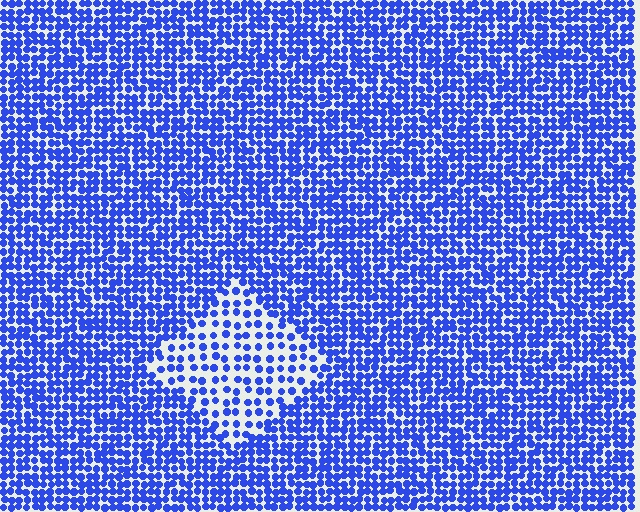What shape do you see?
I see a diamond.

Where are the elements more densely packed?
The elements are more densely packed outside the diamond boundary.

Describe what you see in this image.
The image contains small blue elements arranged at two different densities. A diamond-shaped region is visible where the elements are less densely packed than the surrounding area.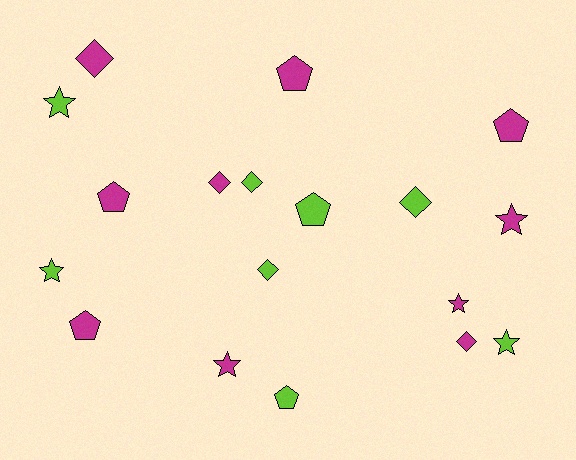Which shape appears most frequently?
Diamond, with 6 objects.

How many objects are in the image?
There are 18 objects.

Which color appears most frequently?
Magenta, with 10 objects.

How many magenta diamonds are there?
There are 3 magenta diamonds.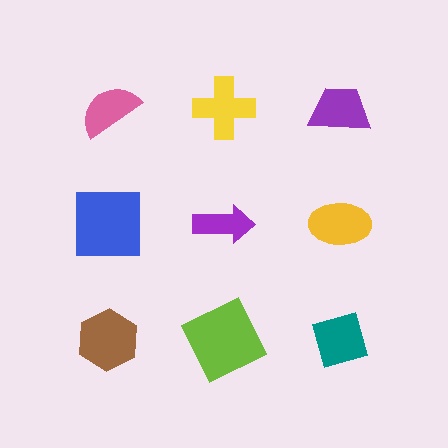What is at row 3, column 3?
A teal square.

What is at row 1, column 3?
A purple trapezoid.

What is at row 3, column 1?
A brown hexagon.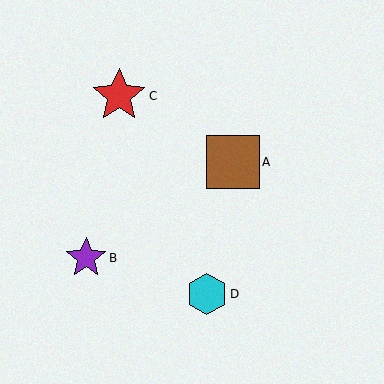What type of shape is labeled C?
Shape C is a red star.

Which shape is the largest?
The red star (labeled C) is the largest.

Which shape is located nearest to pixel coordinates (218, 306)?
The cyan hexagon (labeled D) at (207, 294) is nearest to that location.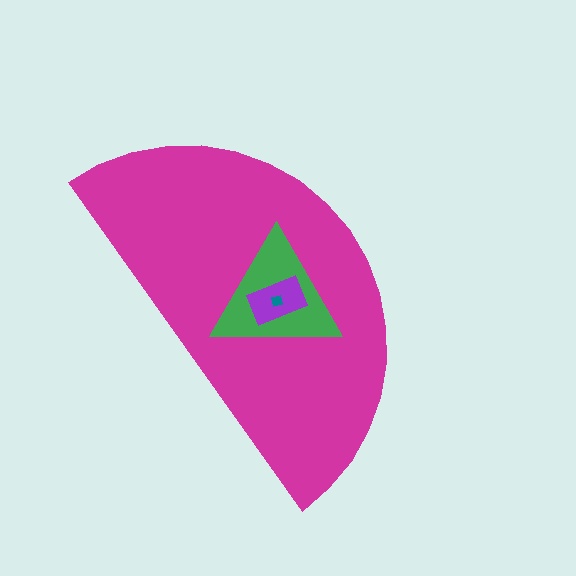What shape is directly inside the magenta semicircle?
The green triangle.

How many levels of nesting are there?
4.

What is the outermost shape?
The magenta semicircle.